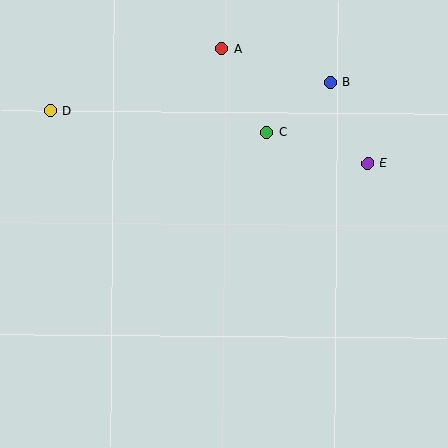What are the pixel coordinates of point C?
Point C is at (267, 133).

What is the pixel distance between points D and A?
The distance between D and A is 183 pixels.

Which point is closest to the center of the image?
Point C at (267, 133) is closest to the center.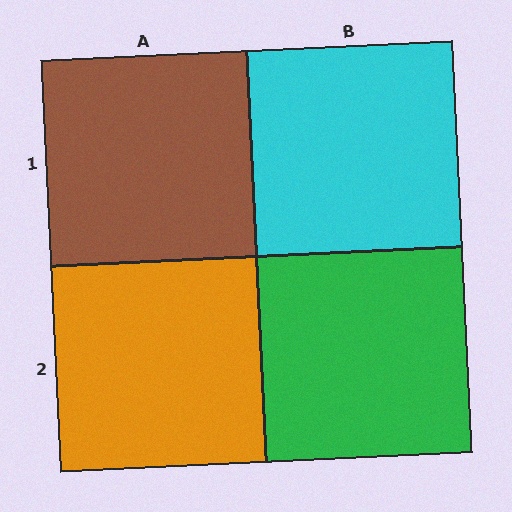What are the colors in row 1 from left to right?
Brown, cyan.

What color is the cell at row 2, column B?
Green.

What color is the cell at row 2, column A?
Orange.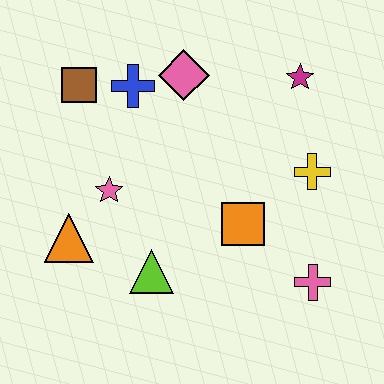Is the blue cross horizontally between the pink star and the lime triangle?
Yes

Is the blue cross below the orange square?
No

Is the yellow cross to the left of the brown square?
No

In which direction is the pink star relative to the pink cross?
The pink star is to the left of the pink cross.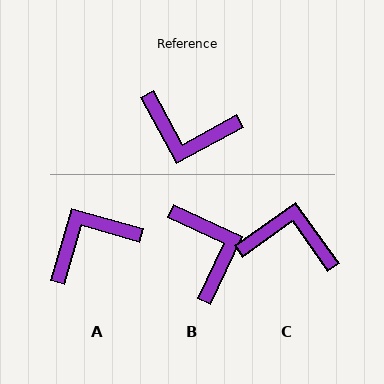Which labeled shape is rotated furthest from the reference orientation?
C, about 174 degrees away.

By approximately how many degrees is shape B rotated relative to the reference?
Approximately 126 degrees counter-clockwise.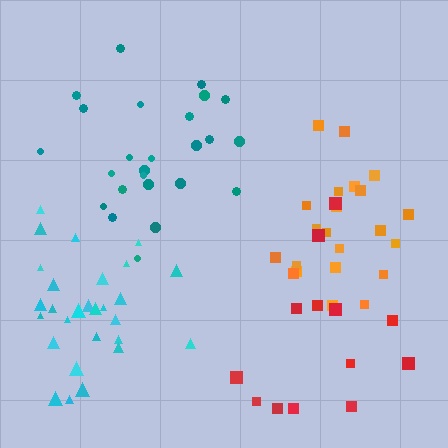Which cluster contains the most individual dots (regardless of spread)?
Cyan (28).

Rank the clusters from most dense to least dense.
cyan, orange, teal, red.